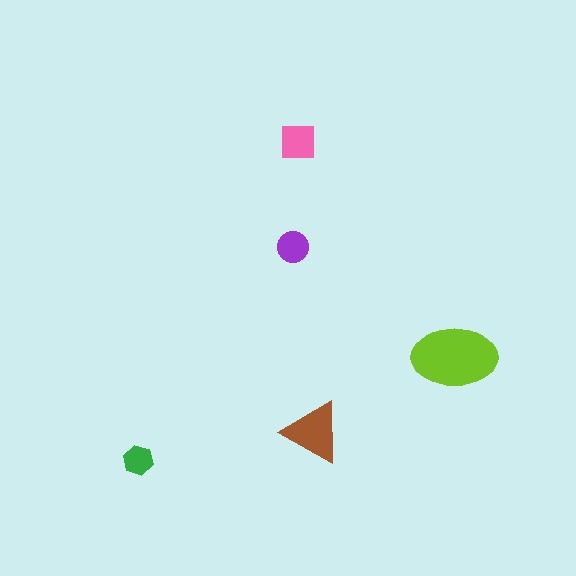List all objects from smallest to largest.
The green hexagon, the purple circle, the pink square, the brown triangle, the lime ellipse.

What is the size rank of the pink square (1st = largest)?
3rd.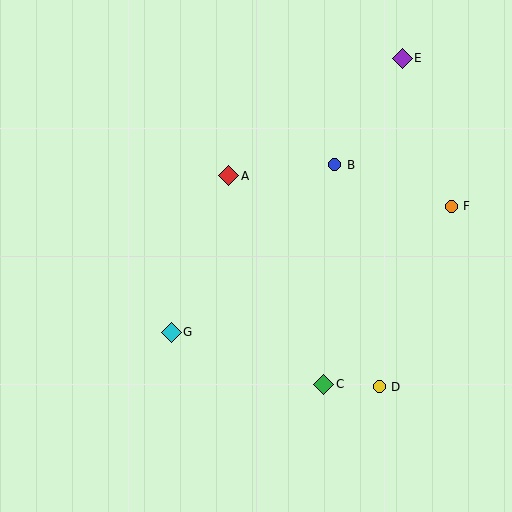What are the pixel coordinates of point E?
Point E is at (402, 58).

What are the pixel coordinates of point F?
Point F is at (451, 206).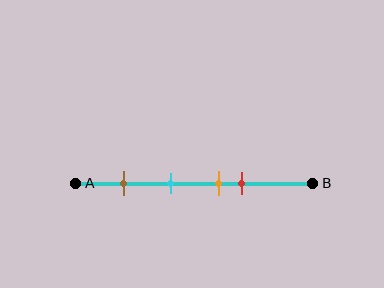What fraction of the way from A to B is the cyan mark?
The cyan mark is approximately 40% (0.4) of the way from A to B.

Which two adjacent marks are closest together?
The orange and red marks are the closest adjacent pair.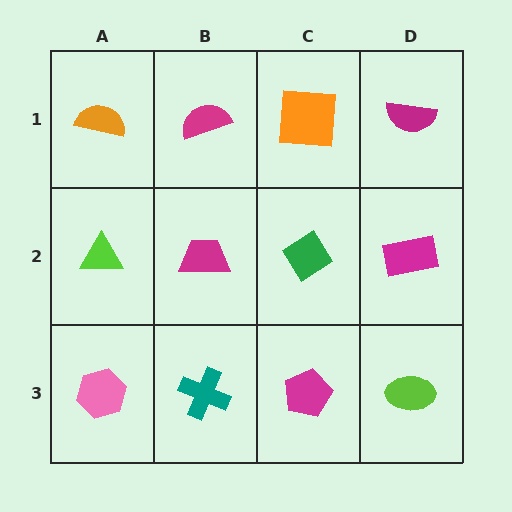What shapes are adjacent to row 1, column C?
A green diamond (row 2, column C), a magenta semicircle (row 1, column B), a magenta semicircle (row 1, column D).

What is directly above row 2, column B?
A magenta semicircle.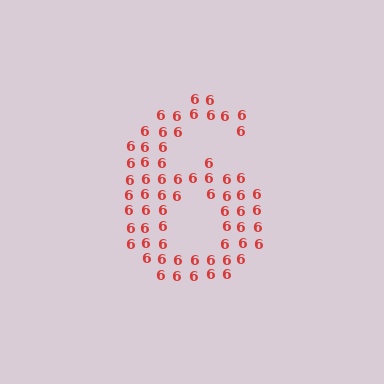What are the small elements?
The small elements are digit 6's.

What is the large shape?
The large shape is the digit 6.